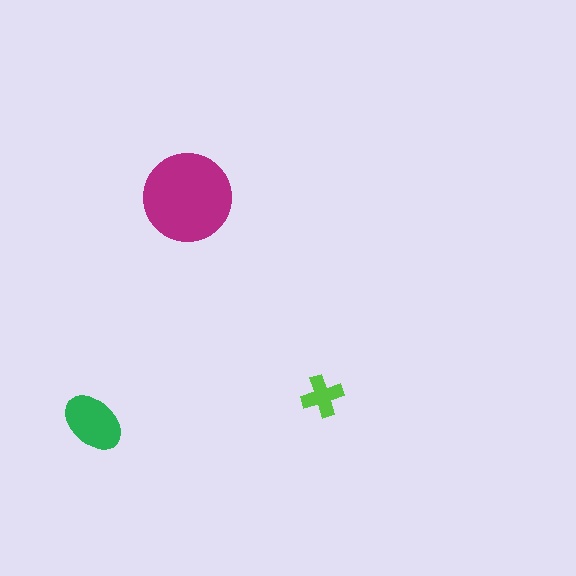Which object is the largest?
The magenta circle.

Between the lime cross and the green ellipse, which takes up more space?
The green ellipse.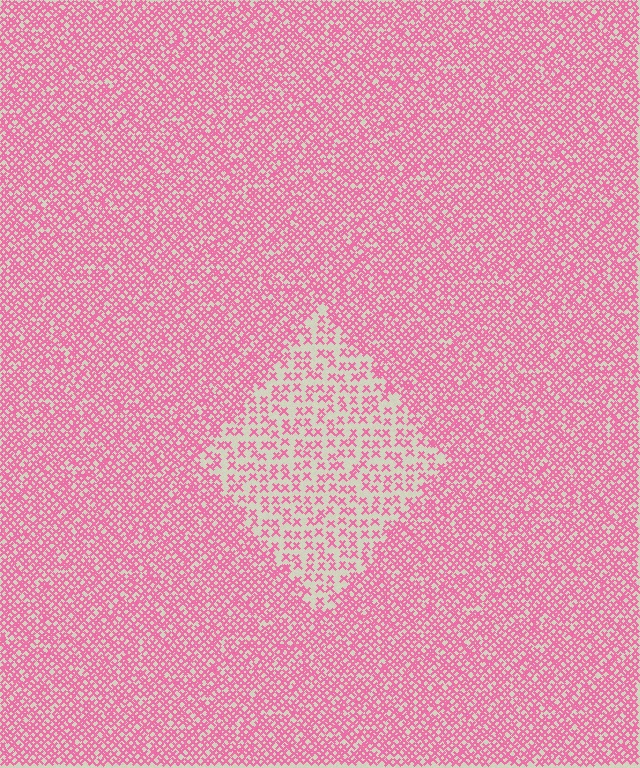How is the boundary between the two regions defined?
The boundary is defined by a change in element density (approximately 2.3x ratio). All elements are the same color, size, and shape.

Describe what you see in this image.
The image contains small pink elements arranged at two different densities. A diamond-shaped region is visible where the elements are less densely packed than the surrounding area.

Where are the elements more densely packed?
The elements are more densely packed outside the diamond boundary.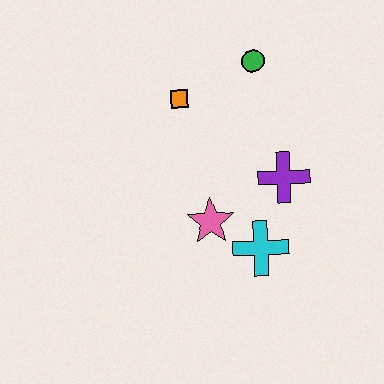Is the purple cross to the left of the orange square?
No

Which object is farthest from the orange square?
The cyan cross is farthest from the orange square.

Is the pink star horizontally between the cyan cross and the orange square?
Yes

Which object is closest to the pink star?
The cyan cross is closest to the pink star.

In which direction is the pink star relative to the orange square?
The pink star is below the orange square.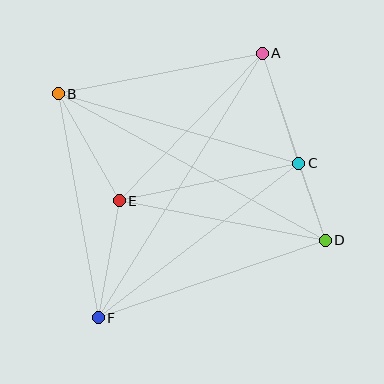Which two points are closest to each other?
Points C and D are closest to each other.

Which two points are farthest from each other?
Points A and F are farthest from each other.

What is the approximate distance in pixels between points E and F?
The distance between E and F is approximately 119 pixels.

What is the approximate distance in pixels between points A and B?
The distance between A and B is approximately 208 pixels.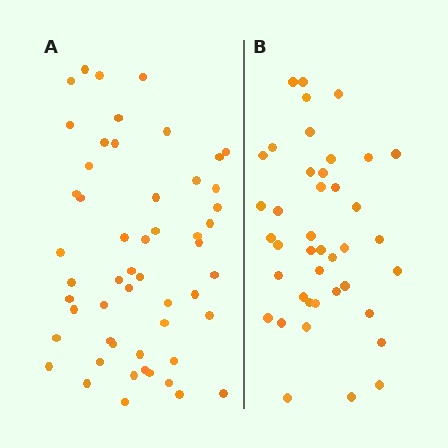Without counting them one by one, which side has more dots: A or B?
Region A (the left region) has more dots.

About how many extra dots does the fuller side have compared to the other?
Region A has roughly 12 or so more dots than region B.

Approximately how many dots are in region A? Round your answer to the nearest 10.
About 50 dots. (The exact count is 53, which rounds to 50.)